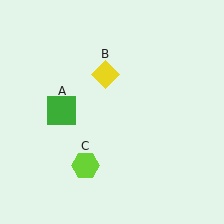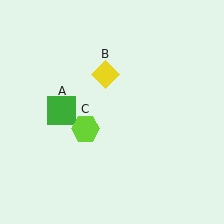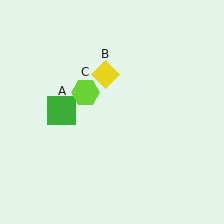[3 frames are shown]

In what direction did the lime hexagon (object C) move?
The lime hexagon (object C) moved up.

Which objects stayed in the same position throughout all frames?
Green square (object A) and yellow diamond (object B) remained stationary.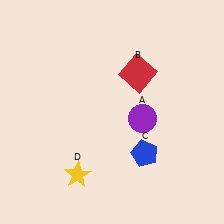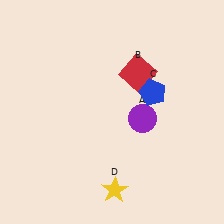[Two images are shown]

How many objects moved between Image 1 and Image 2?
2 objects moved between the two images.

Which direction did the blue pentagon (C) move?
The blue pentagon (C) moved up.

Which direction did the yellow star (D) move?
The yellow star (D) moved right.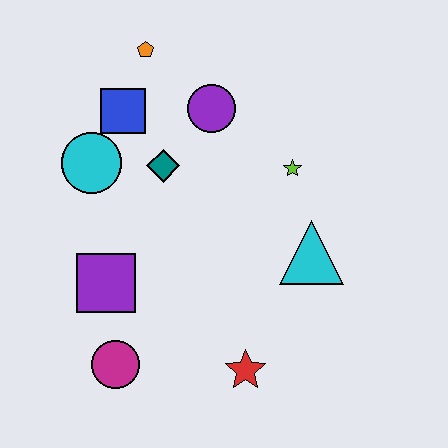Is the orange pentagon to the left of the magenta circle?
No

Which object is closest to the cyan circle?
The blue square is closest to the cyan circle.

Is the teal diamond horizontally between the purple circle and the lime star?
No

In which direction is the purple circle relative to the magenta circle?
The purple circle is above the magenta circle.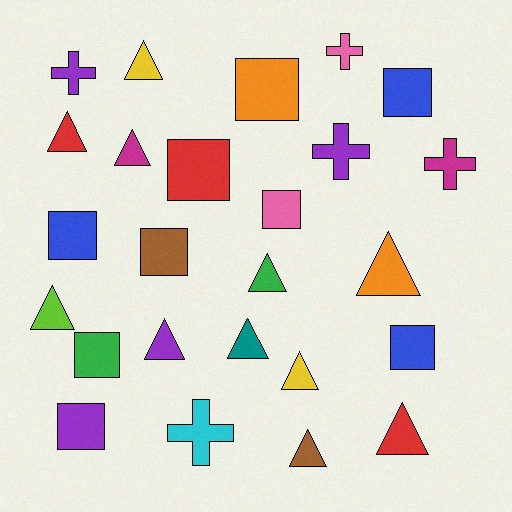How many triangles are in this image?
There are 11 triangles.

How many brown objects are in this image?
There are 2 brown objects.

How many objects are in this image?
There are 25 objects.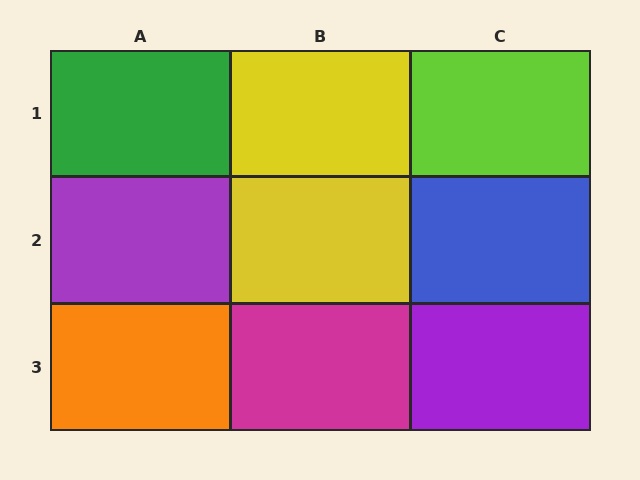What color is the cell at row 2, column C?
Blue.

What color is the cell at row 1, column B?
Yellow.